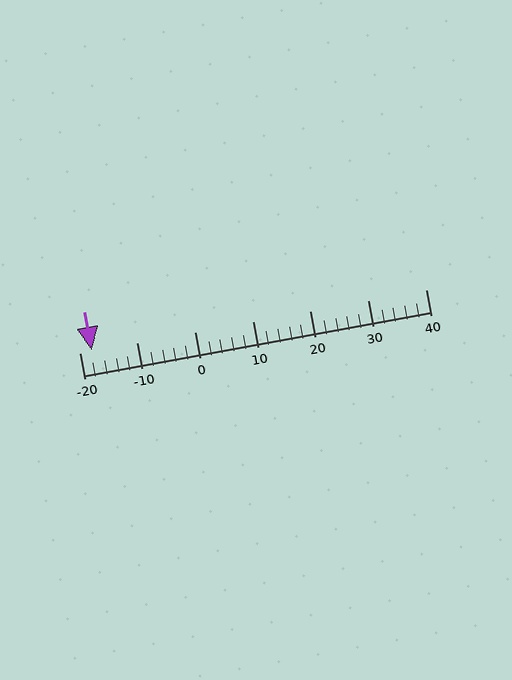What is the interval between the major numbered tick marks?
The major tick marks are spaced 10 units apart.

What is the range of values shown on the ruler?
The ruler shows values from -20 to 40.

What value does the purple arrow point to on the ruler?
The purple arrow points to approximately -18.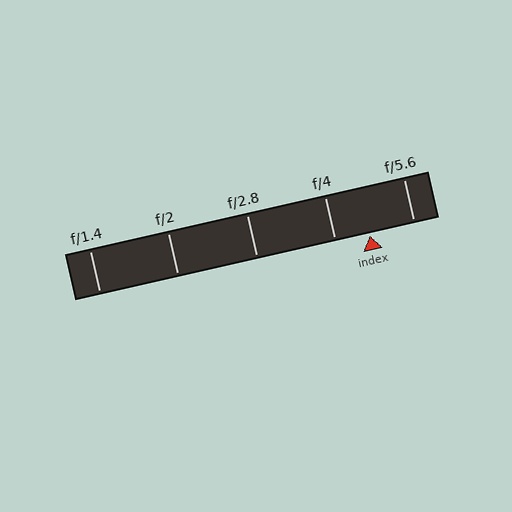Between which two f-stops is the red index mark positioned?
The index mark is between f/4 and f/5.6.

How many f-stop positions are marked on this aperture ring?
There are 5 f-stop positions marked.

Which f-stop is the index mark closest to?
The index mark is closest to f/4.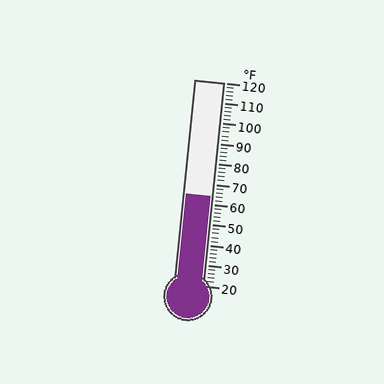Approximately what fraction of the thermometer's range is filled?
The thermometer is filled to approximately 45% of its range.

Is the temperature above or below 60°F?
The temperature is above 60°F.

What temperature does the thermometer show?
The thermometer shows approximately 64°F.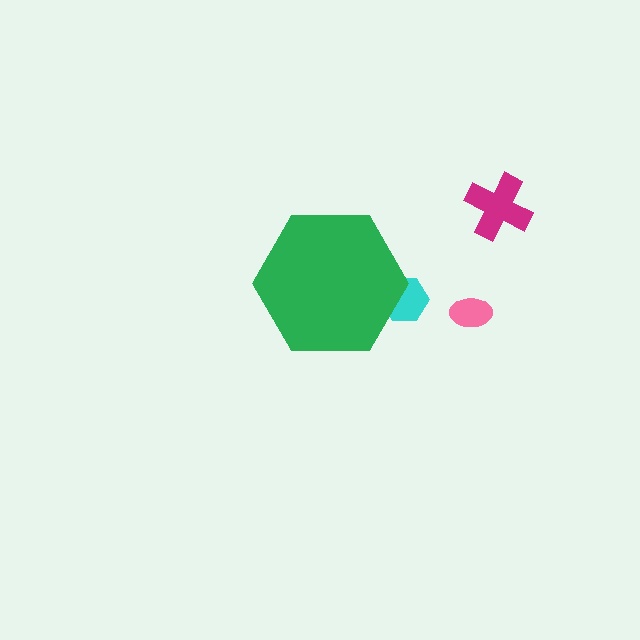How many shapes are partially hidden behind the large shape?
1 shape is partially hidden.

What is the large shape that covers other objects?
A green hexagon.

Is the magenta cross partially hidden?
No, the magenta cross is fully visible.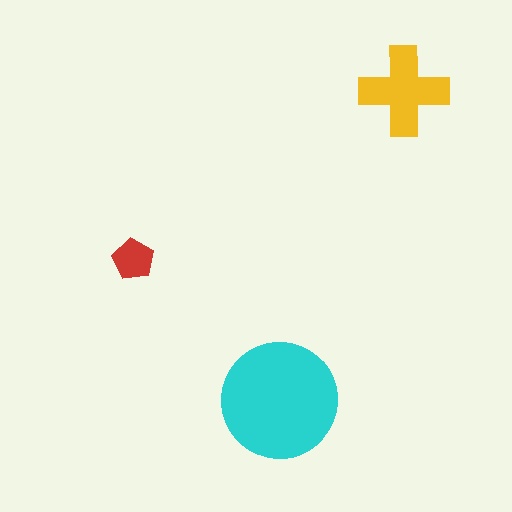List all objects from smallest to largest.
The red pentagon, the yellow cross, the cyan circle.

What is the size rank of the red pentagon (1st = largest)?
3rd.